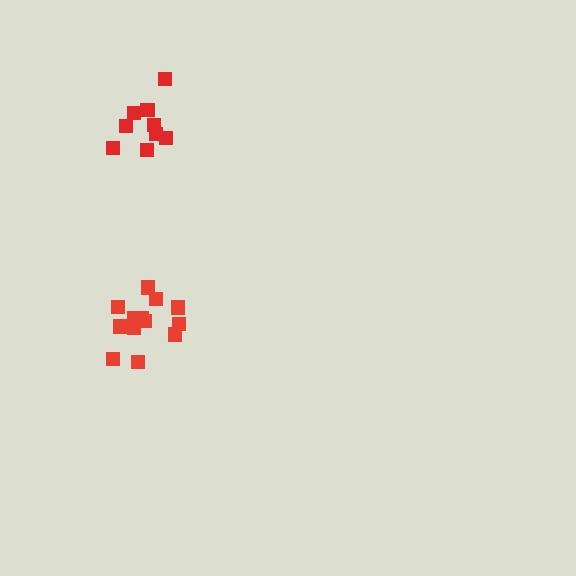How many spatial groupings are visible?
There are 2 spatial groupings.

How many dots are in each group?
Group 1: 15 dots, Group 2: 10 dots (25 total).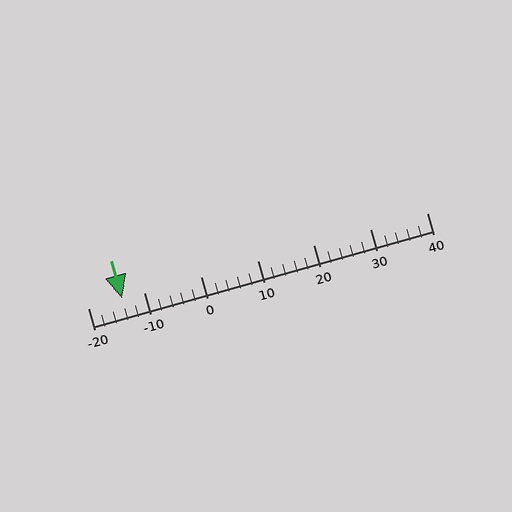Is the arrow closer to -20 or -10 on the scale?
The arrow is closer to -10.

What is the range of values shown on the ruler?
The ruler shows values from -20 to 40.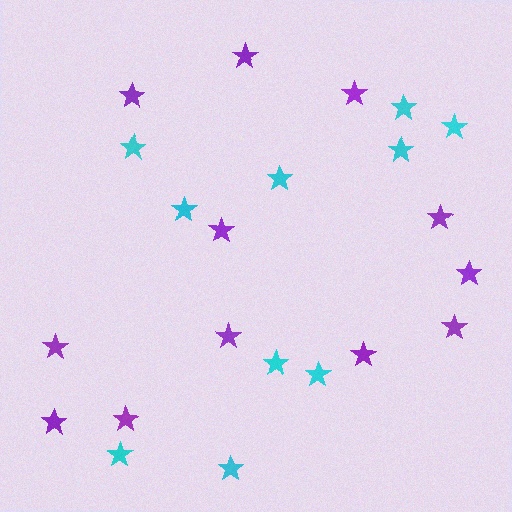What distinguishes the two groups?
There are 2 groups: one group of purple stars (12) and one group of cyan stars (10).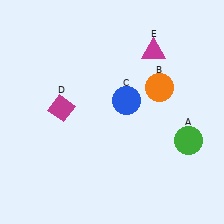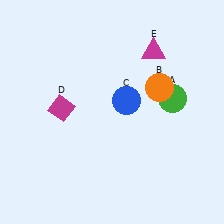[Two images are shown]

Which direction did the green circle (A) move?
The green circle (A) moved up.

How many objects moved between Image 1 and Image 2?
1 object moved between the two images.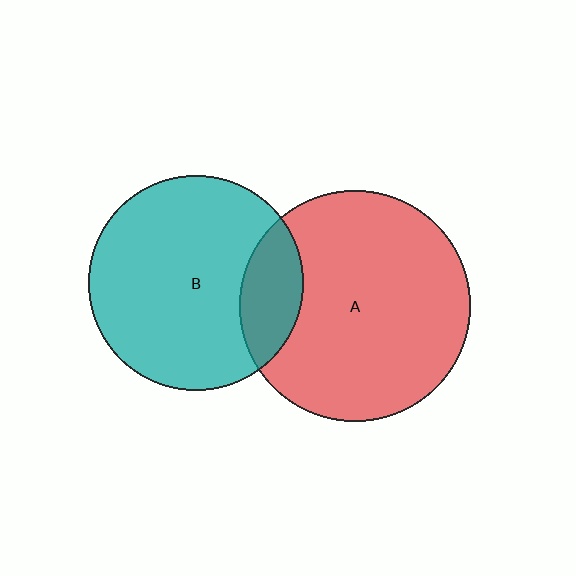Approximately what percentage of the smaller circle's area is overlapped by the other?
Approximately 20%.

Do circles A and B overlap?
Yes.